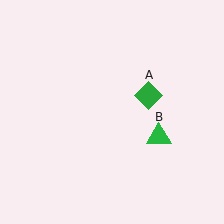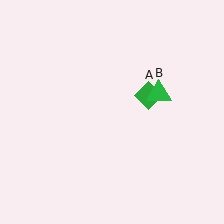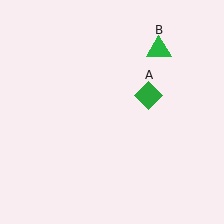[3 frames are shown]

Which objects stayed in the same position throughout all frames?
Green diamond (object A) remained stationary.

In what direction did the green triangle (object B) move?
The green triangle (object B) moved up.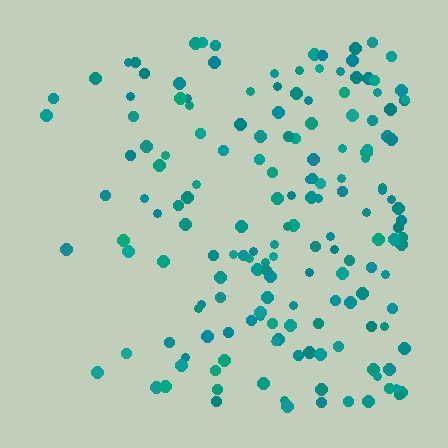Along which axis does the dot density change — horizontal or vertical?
Horizontal.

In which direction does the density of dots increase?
From left to right, with the right side densest.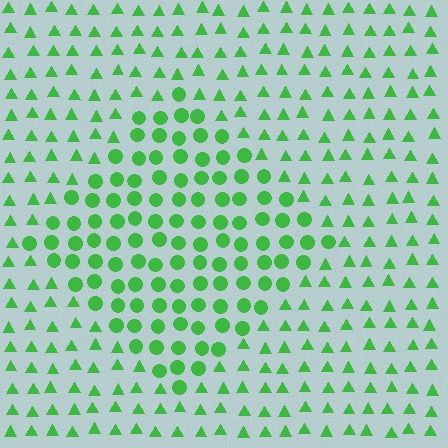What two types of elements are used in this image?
The image uses circles inside the diamond region and triangles outside it.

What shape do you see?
I see a diamond.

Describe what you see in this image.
The image is filled with small green elements arranged in a uniform grid. A diamond-shaped region contains circles, while the surrounding area contains triangles. The boundary is defined purely by the change in element shape.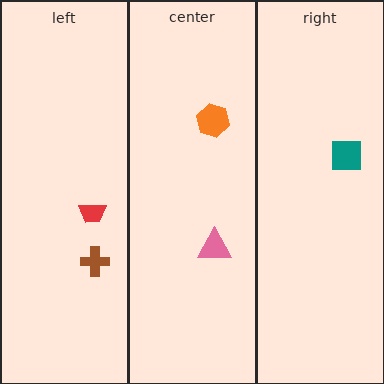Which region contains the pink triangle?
The center region.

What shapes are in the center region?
The orange hexagon, the pink triangle.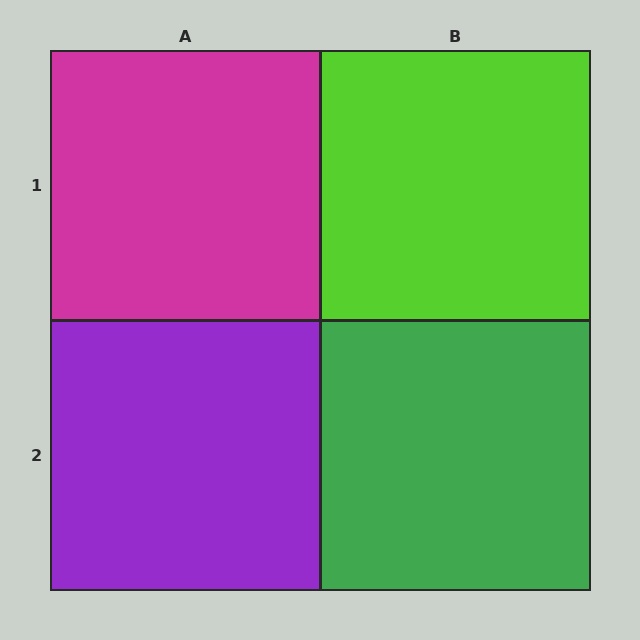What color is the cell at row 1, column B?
Lime.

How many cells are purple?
1 cell is purple.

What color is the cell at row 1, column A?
Magenta.